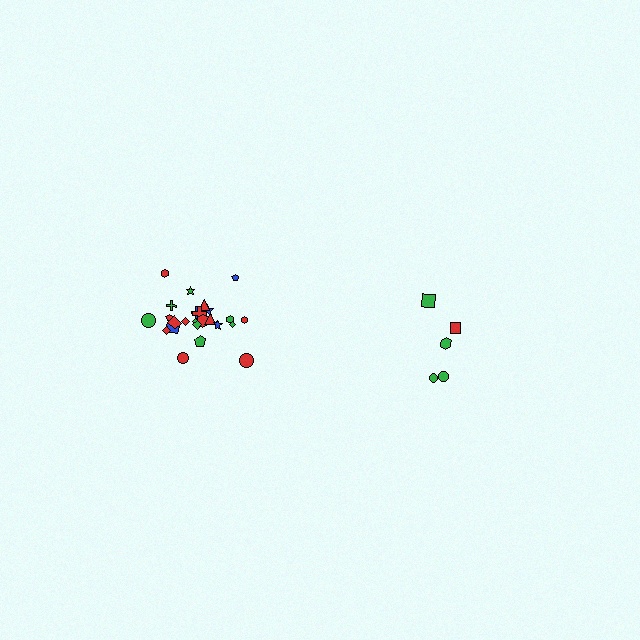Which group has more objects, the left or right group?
The left group.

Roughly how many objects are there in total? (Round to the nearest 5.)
Roughly 30 objects in total.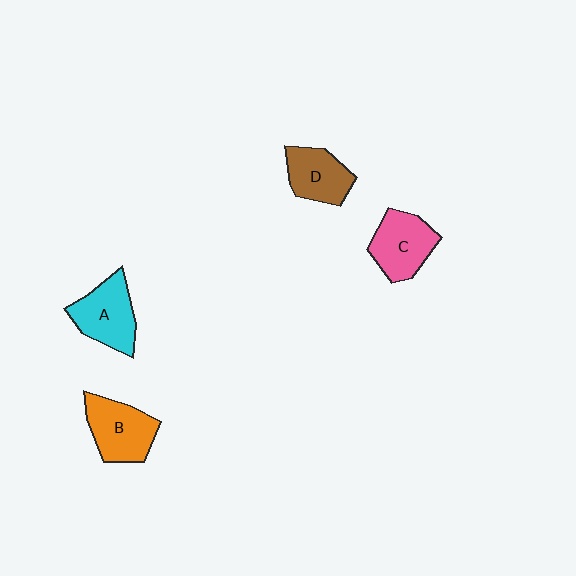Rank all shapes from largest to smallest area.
From largest to smallest: B (orange), A (cyan), C (pink), D (brown).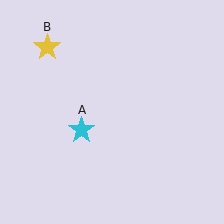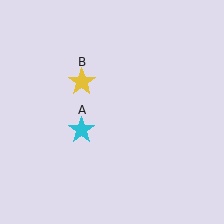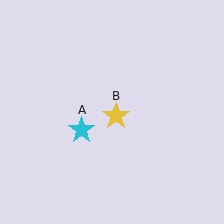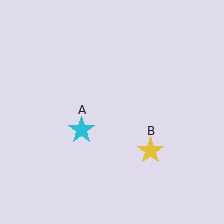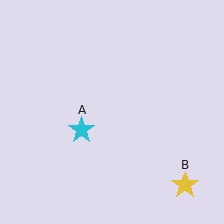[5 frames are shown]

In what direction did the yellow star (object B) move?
The yellow star (object B) moved down and to the right.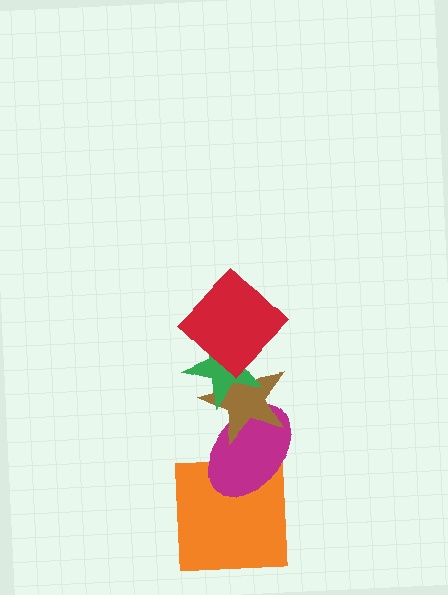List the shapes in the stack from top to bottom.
From top to bottom: the red diamond, the green star, the brown star, the magenta ellipse, the orange square.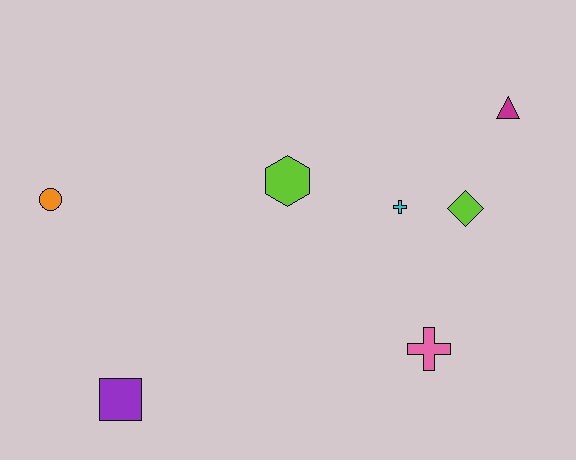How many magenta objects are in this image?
There is 1 magenta object.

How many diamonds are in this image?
There is 1 diamond.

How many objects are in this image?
There are 7 objects.